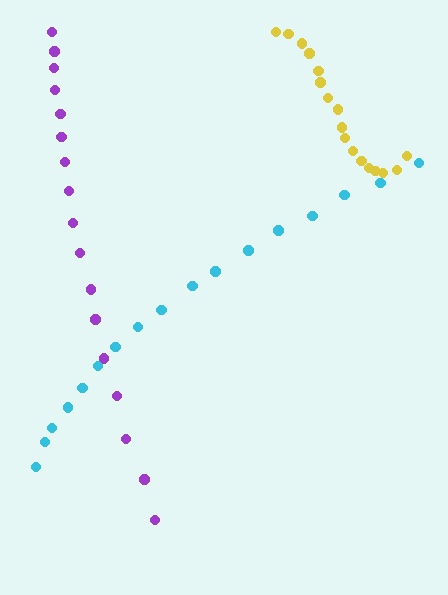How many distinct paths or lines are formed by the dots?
There are 3 distinct paths.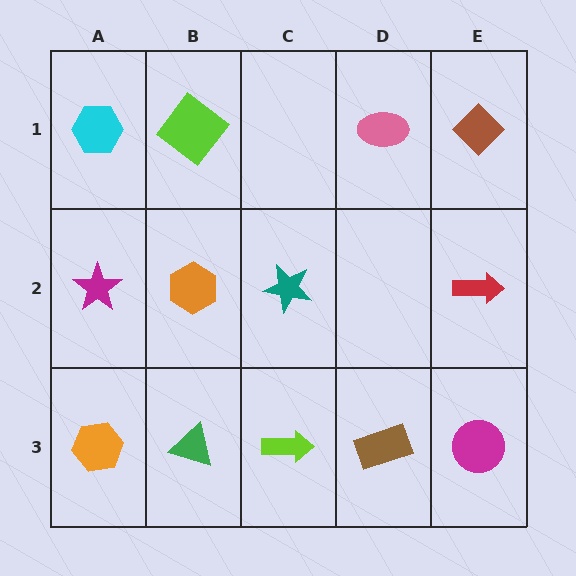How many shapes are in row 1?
4 shapes.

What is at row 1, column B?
A lime diamond.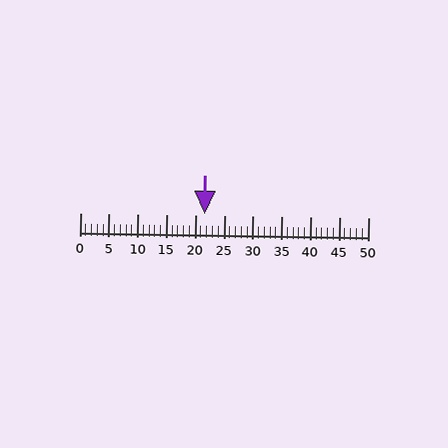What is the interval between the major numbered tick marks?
The major tick marks are spaced 5 units apart.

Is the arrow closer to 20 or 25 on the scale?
The arrow is closer to 20.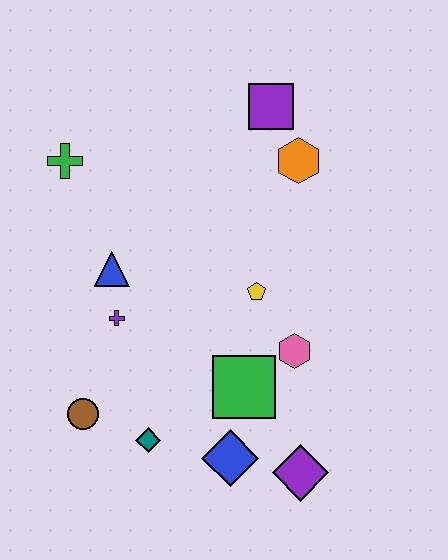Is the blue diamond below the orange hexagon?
Yes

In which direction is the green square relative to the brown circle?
The green square is to the right of the brown circle.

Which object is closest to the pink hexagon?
The green square is closest to the pink hexagon.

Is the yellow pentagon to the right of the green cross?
Yes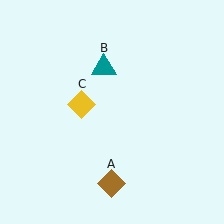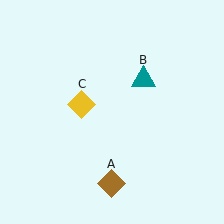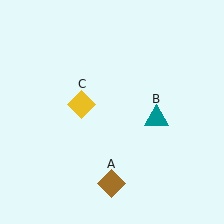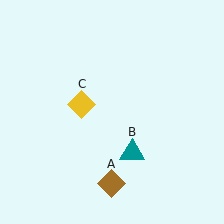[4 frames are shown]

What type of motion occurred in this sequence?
The teal triangle (object B) rotated clockwise around the center of the scene.